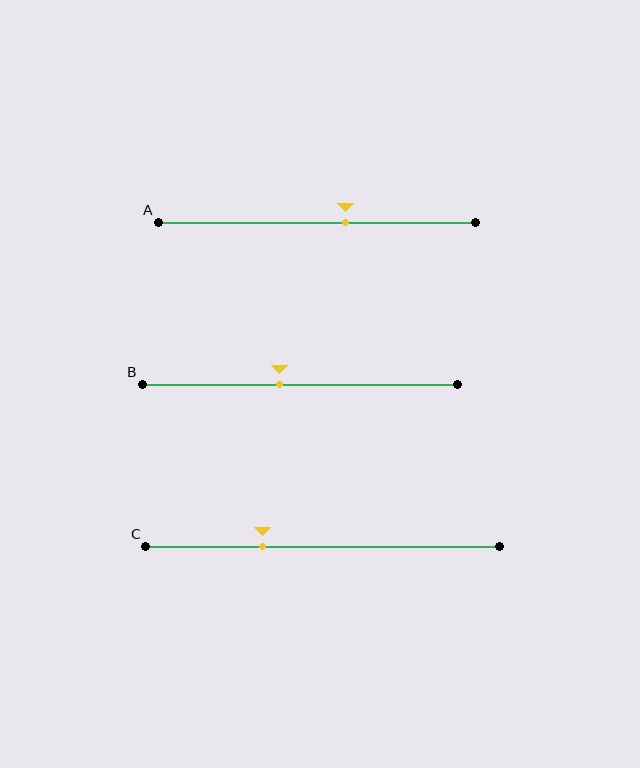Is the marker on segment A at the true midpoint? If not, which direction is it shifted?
No, the marker on segment A is shifted to the right by about 9% of the segment length.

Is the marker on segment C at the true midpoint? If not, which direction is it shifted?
No, the marker on segment C is shifted to the left by about 17% of the segment length.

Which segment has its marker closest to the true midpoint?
Segment B has its marker closest to the true midpoint.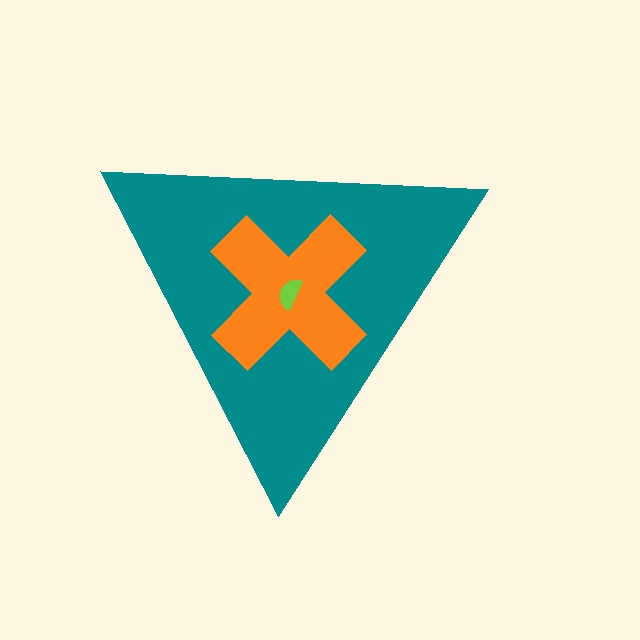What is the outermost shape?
The teal triangle.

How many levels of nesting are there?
3.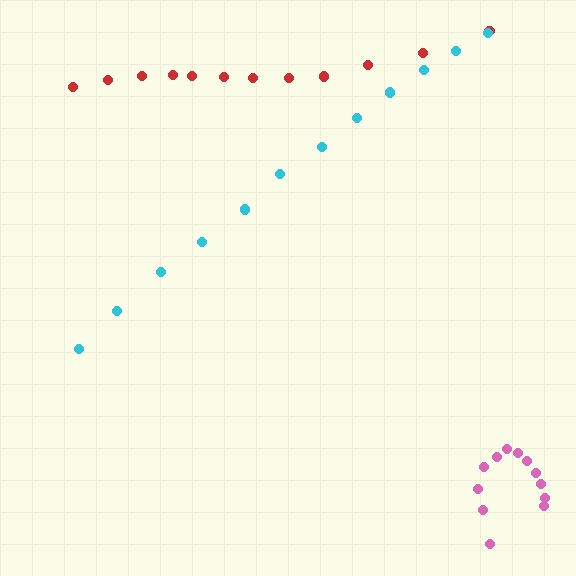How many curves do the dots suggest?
There are 3 distinct paths.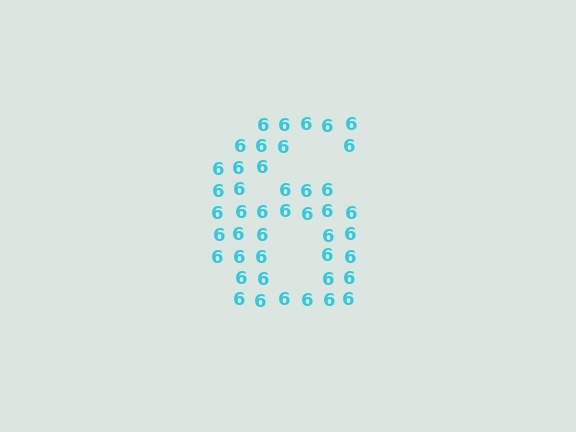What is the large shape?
The large shape is the digit 6.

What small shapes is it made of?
It is made of small digit 6's.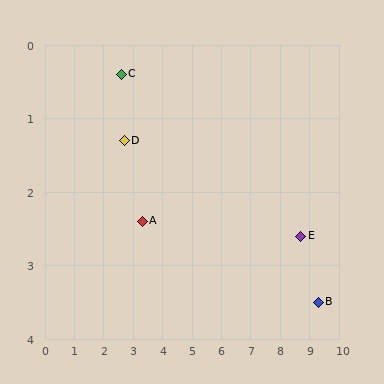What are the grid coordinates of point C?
Point C is at approximately (2.6, 0.4).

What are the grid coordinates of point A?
Point A is at approximately (3.3, 2.4).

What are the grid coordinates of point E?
Point E is at approximately (8.7, 2.6).